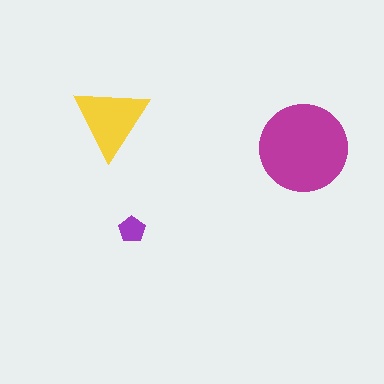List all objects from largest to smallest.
The magenta circle, the yellow triangle, the purple pentagon.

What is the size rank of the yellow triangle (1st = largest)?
2nd.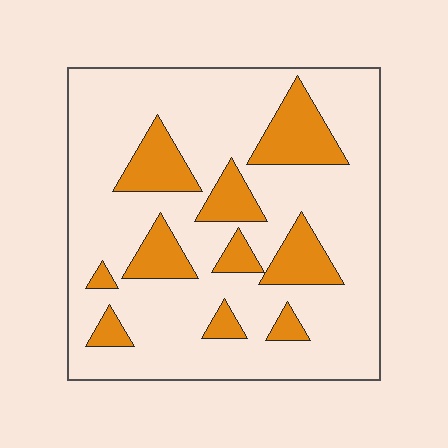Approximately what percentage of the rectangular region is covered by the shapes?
Approximately 20%.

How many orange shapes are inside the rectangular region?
10.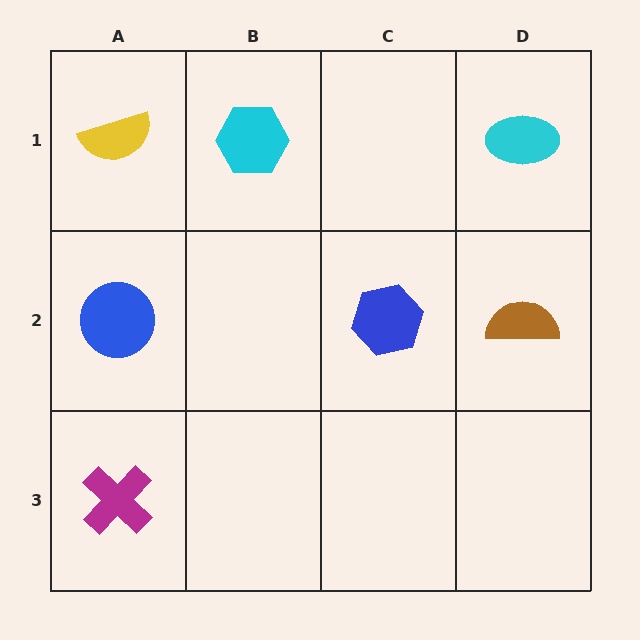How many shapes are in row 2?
3 shapes.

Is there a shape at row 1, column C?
No, that cell is empty.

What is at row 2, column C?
A blue hexagon.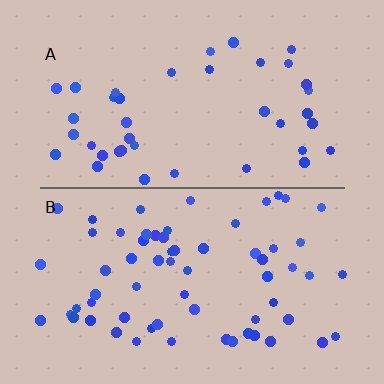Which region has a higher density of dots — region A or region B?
B (the bottom).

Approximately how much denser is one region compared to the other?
Approximately 1.6× — region B over region A.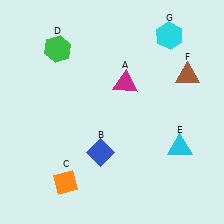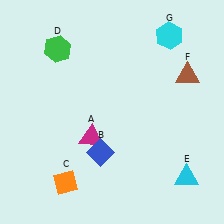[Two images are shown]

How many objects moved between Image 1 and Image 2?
2 objects moved between the two images.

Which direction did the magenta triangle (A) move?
The magenta triangle (A) moved down.